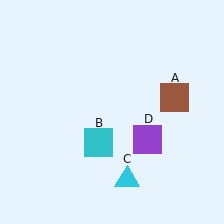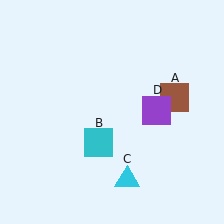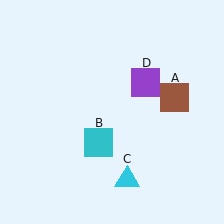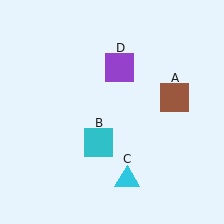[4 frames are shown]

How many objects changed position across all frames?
1 object changed position: purple square (object D).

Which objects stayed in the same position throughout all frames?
Brown square (object A) and cyan square (object B) and cyan triangle (object C) remained stationary.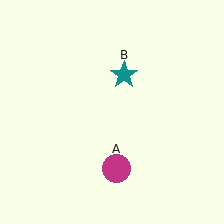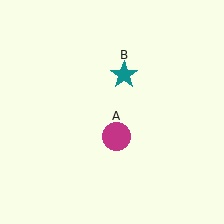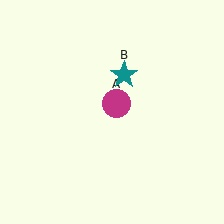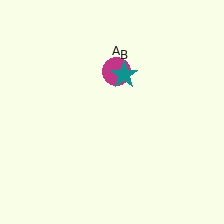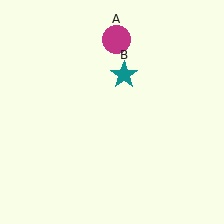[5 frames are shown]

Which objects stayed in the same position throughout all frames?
Teal star (object B) remained stationary.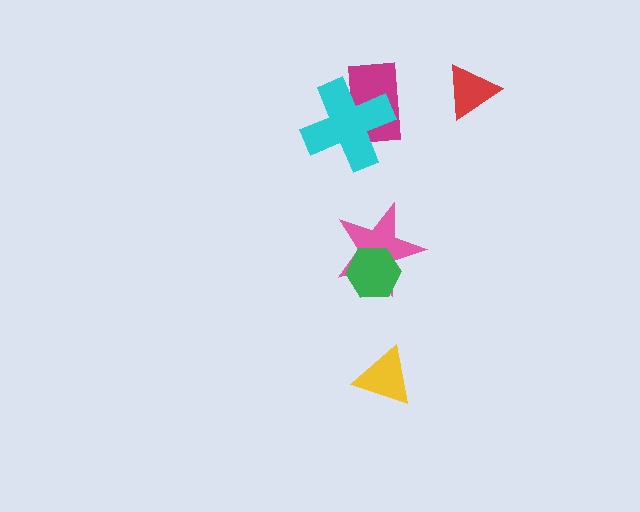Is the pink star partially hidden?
Yes, it is partially covered by another shape.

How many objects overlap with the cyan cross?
1 object overlaps with the cyan cross.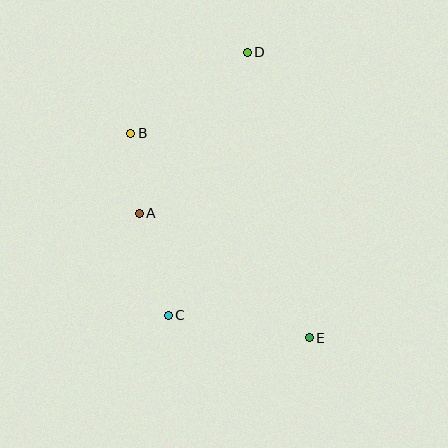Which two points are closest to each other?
Points A and B are closest to each other.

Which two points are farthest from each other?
Points D and E are farthest from each other.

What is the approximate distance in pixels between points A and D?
The distance between A and D is approximately 194 pixels.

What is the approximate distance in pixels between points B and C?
The distance between B and C is approximately 185 pixels.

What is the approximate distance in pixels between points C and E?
The distance between C and E is approximately 143 pixels.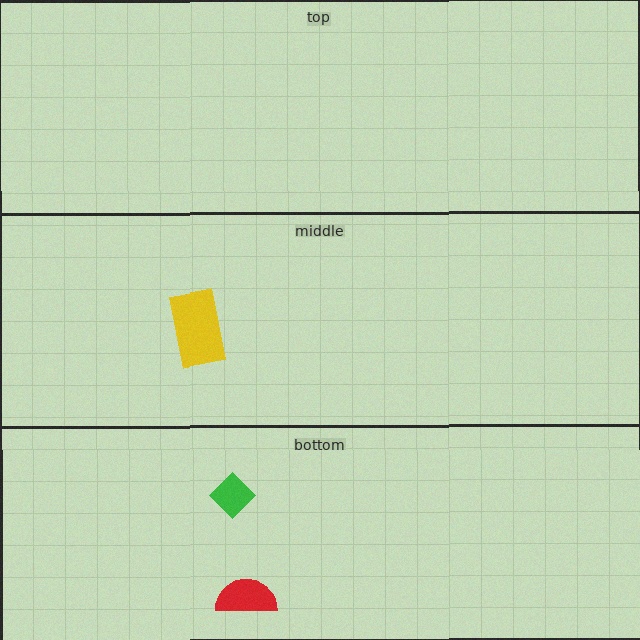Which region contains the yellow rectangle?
The middle region.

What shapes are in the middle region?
The yellow rectangle.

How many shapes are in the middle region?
1.